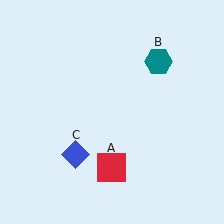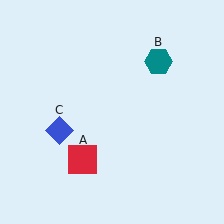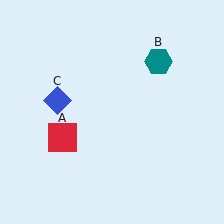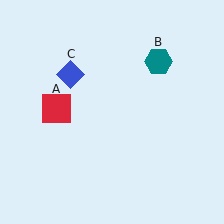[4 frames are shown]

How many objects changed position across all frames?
2 objects changed position: red square (object A), blue diamond (object C).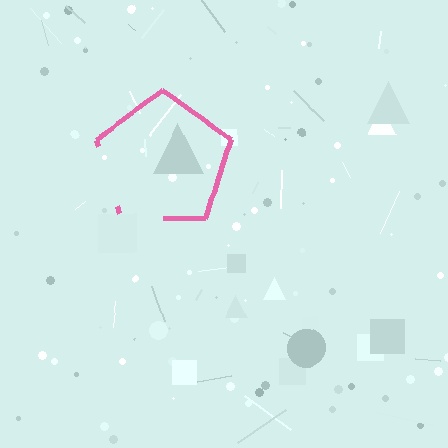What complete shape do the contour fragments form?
The contour fragments form a pentagon.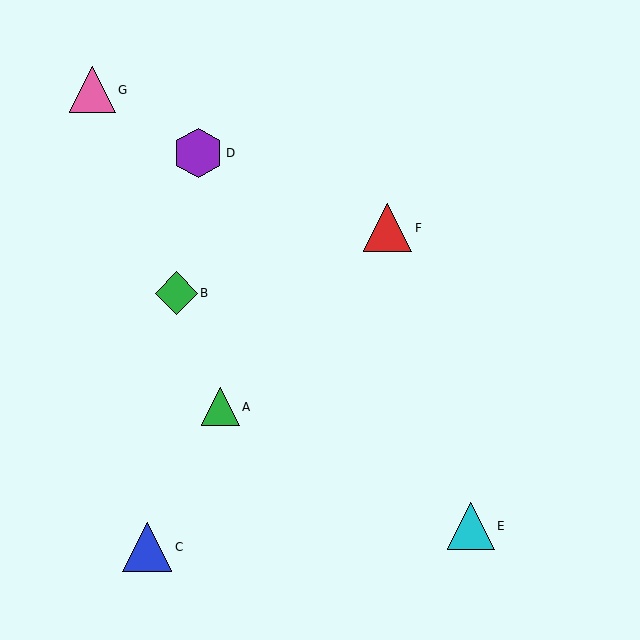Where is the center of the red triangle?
The center of the red triangle is at (388, 228).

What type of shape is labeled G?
Shape G is a pink triangle.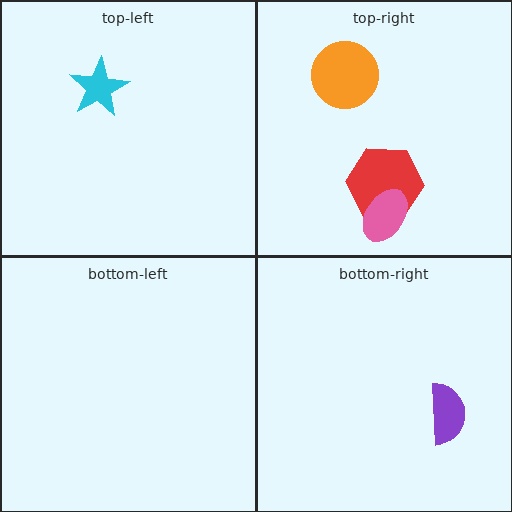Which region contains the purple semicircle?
The bottom-right region.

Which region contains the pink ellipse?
The top-right region.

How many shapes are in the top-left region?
1.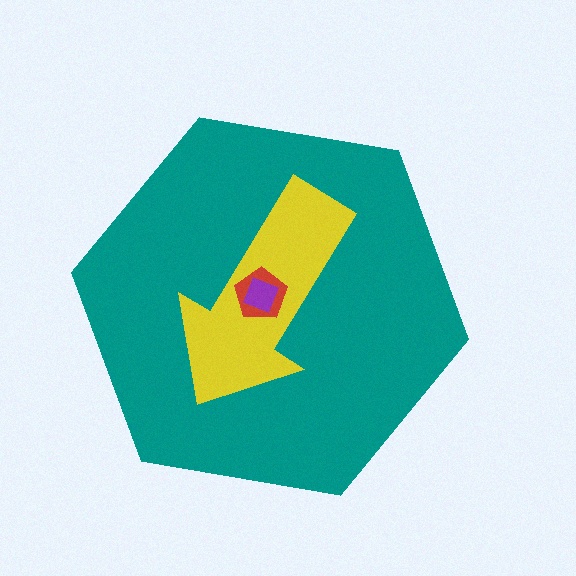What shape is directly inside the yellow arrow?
The red pentagon.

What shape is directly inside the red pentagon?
The purple diamond.